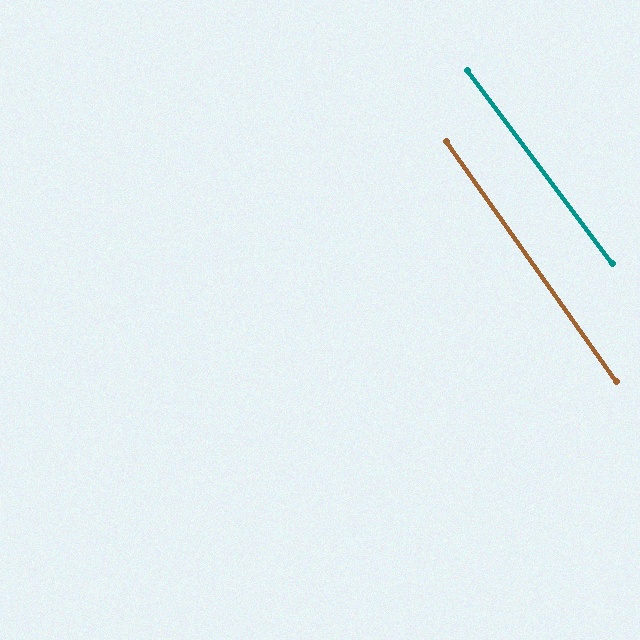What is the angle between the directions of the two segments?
Approximately 1 degree.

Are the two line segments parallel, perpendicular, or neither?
Parallel — their directions differ by only 1.5°.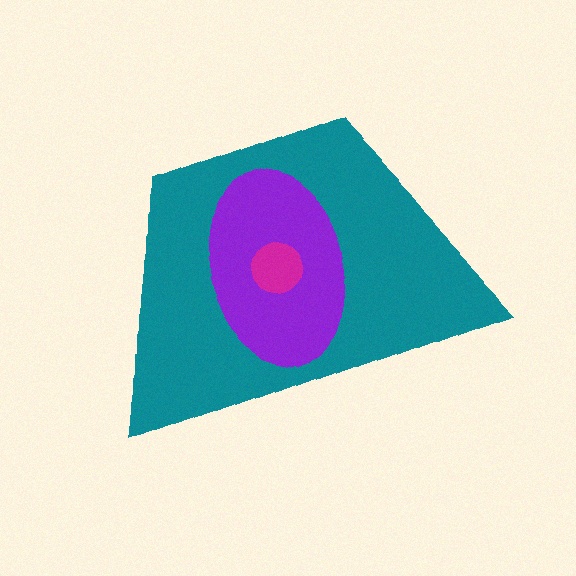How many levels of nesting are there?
3.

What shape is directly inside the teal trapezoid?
The purple ellipse.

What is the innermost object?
The magenta circle.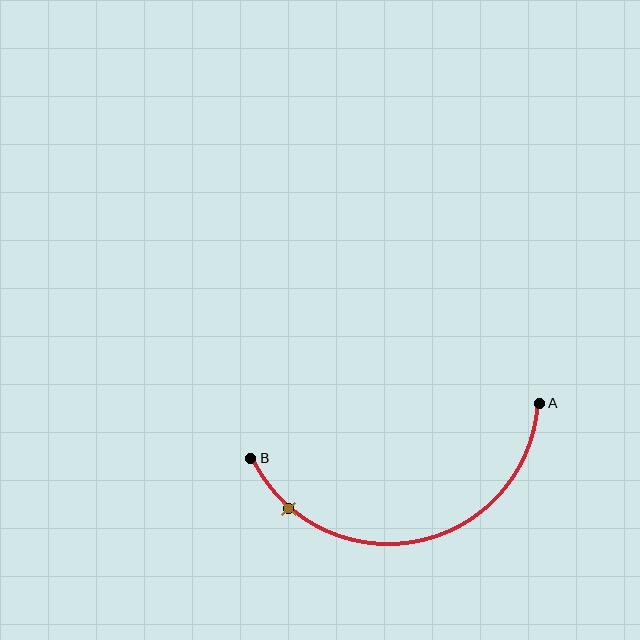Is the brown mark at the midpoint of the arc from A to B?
No. The brown mark lies on the arc but is closer to endpoint B. The arc midpoint would be at the point on the curve equidistant along the arc from both A and B.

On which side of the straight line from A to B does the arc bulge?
The arc bulges below the straight line connecting A and B.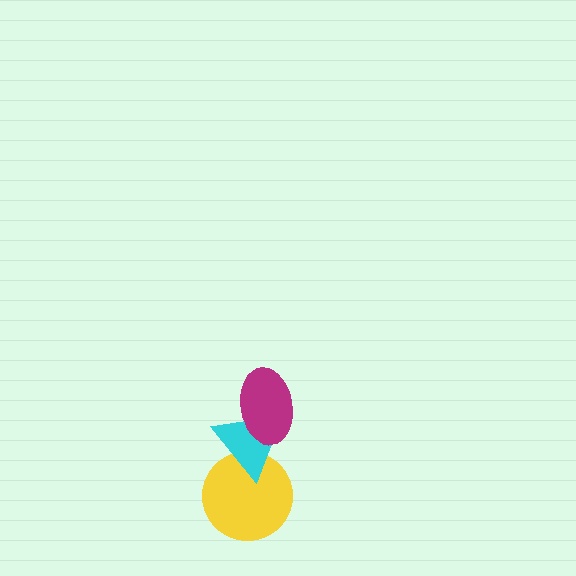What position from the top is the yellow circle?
The yellow circle is 3rd from the top.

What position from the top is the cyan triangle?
The cyan triangle is 2nd from the top.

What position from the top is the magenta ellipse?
The magenta ellipse is 1st from the top.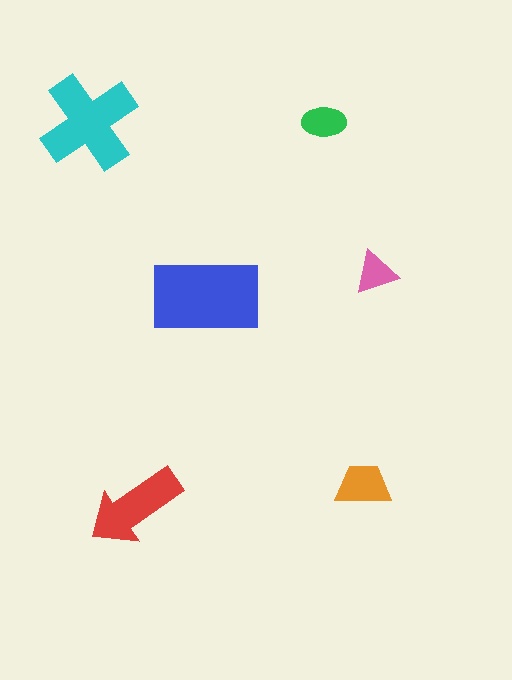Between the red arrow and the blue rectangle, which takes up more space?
The blue rectangle.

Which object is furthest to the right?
The pink triangle is rightmost.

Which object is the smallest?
The pink triangle.